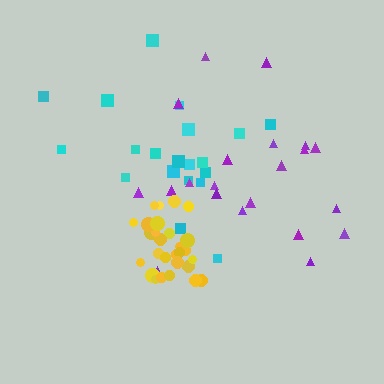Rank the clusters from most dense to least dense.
yellow, cyan, purple.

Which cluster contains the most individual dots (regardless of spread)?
Yellow (28).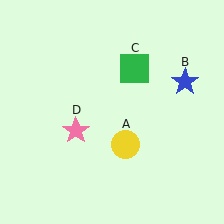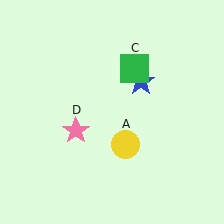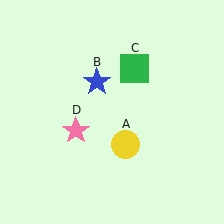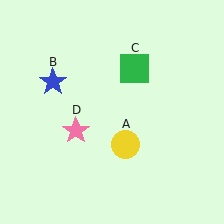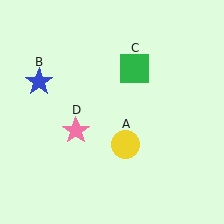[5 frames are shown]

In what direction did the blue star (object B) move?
The blue star (object B) moved left.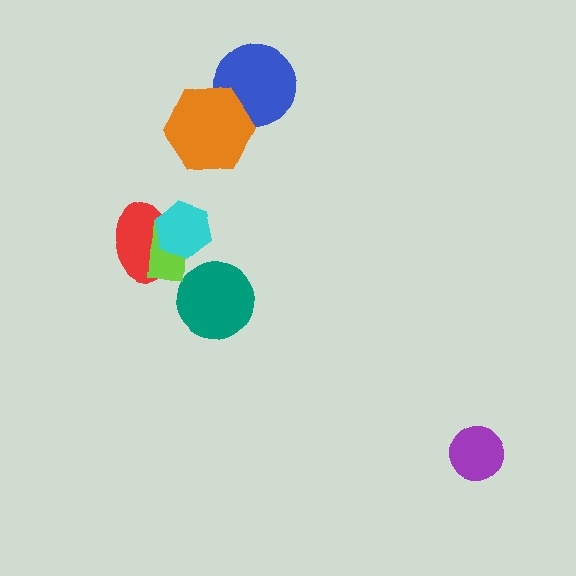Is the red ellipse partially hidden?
Yes, it is partially covered by another shape.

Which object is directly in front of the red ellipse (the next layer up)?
The lime rectangle is directly in front of the red ellipse.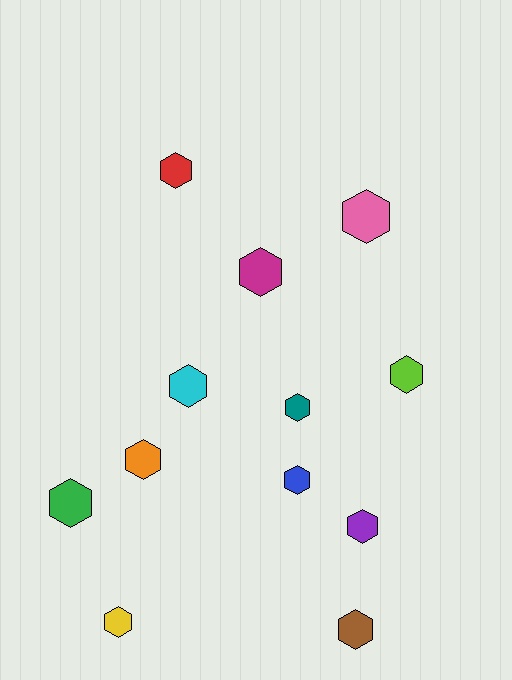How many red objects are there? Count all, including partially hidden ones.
There is 1 red object.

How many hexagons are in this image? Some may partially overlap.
There are 12 hexagons.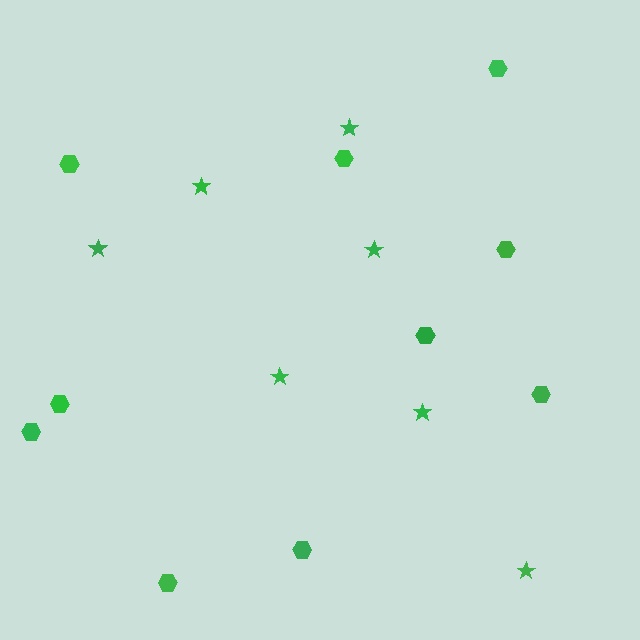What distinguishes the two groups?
There are 2 groups: one group of hexagons (10) and one group of stars (7).